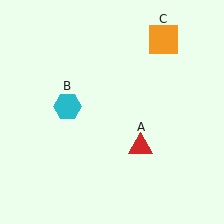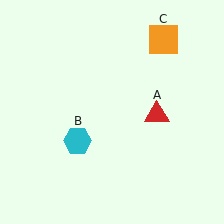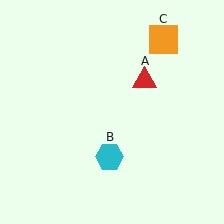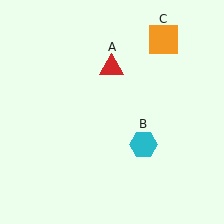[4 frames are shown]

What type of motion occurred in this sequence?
The red triangle (object A), cyan hexagon (object B) rotated counterclockwise around the center of the scene.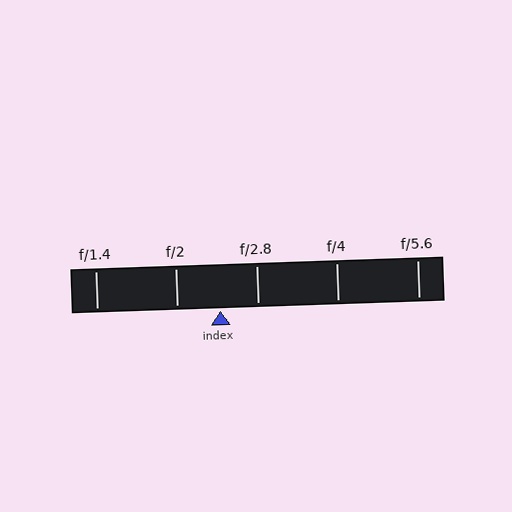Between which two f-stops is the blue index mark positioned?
The index mark is between f/2 and f/2.8.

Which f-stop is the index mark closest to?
The index mark is closest to f/2.8.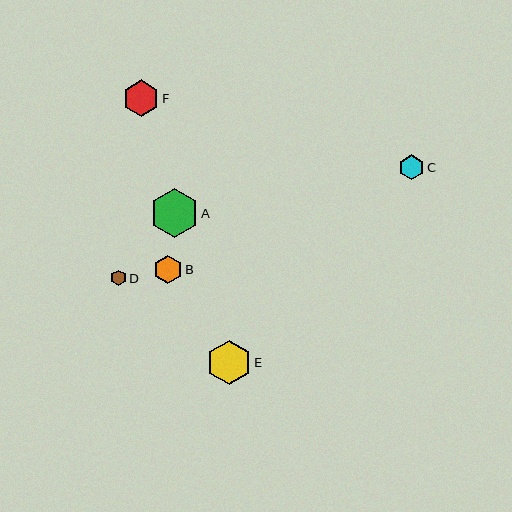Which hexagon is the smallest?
Hexagon D is the smallest with a size of approximately 15 pixels.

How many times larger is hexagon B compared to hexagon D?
Hexagon B is approximately 1.9 times the size of hexagon D.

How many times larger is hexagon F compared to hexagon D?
Hexagon F is approximately 2.4 times the size of hexagon D.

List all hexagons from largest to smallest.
From largest to smallest: A, E, F, B, C, D.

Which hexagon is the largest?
Hexagon A is the largest with a size of approximately 48 pixels.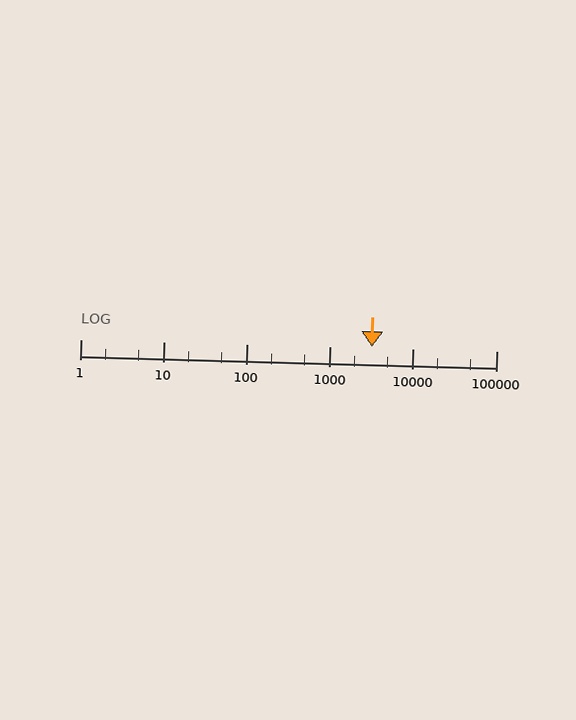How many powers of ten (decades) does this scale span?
The scale spans 5 decades, from 1 to 100000.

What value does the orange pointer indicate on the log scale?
The pointer indicates approximately 3200.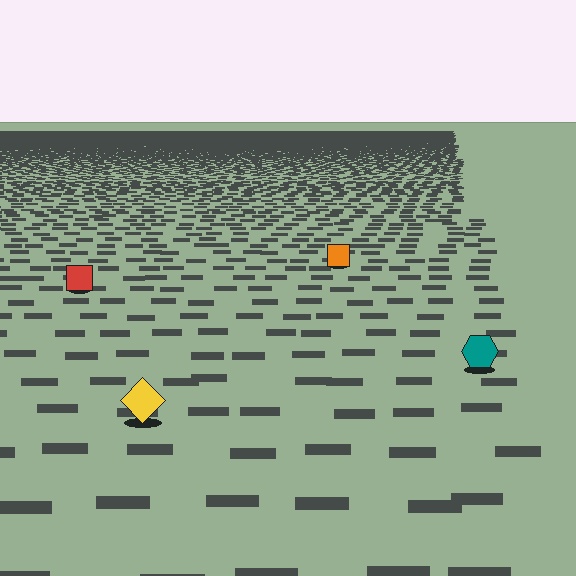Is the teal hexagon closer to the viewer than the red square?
Yes. The teal hexagon is closer — you can tell from the texture gradient: the ground texture is coarser near it.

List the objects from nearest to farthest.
From nearest to farthest: the yellow diamond, the teal hexagon, the red square, the orange square.